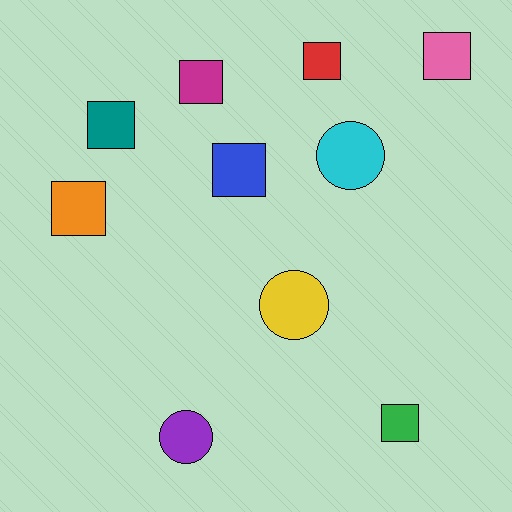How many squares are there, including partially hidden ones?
There are 7 squares.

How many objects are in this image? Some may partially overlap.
There are 10 objects.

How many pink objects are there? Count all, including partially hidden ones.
There is 1 pink object.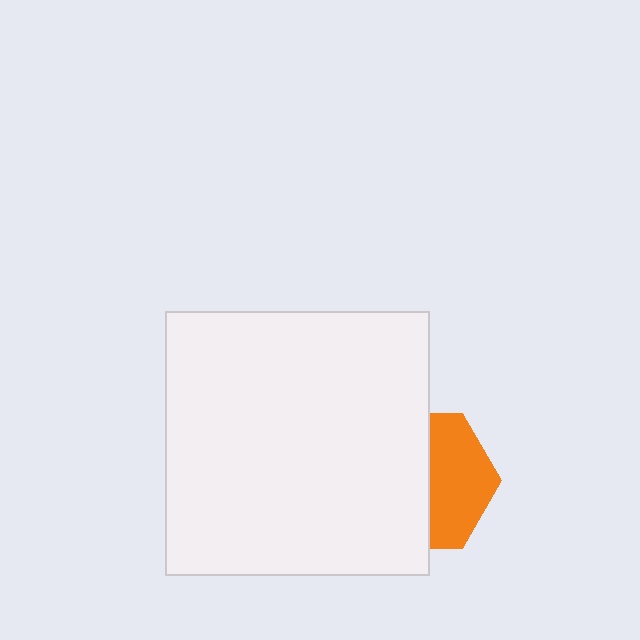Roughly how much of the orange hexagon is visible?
A small part of it is visible (roughly 45%).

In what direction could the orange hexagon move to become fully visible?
The orange hexagon could move right. That would shift it out from behind the white square entirely.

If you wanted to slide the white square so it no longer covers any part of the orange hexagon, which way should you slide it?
Slide it left — that is the most direct way to separate the two shapes.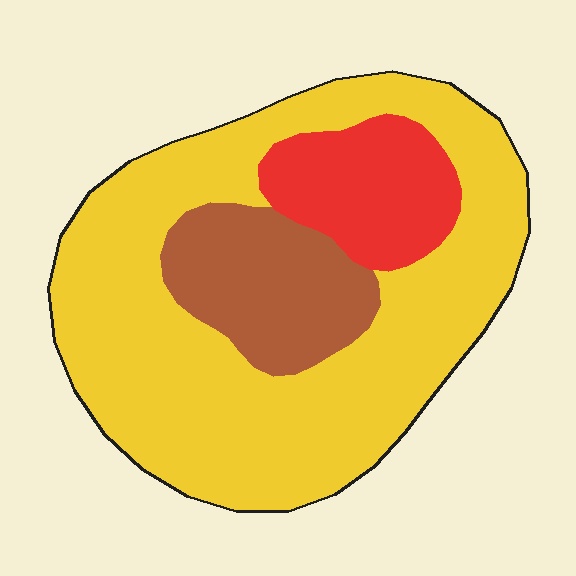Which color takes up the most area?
Yellow, at roughly 70%.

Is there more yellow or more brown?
Yellow.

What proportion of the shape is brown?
Brown takes up less than a quarter of the shape.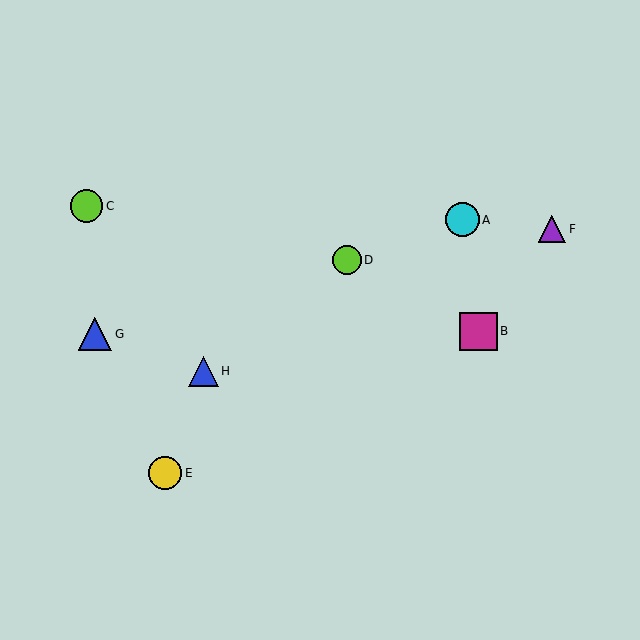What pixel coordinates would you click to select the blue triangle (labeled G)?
Click at (95, 334) to select the blue triangle G.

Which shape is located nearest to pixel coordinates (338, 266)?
The lime circle (labeled D) at (347, 260) is nearest to that location.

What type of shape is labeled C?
Shape C is a lime circle.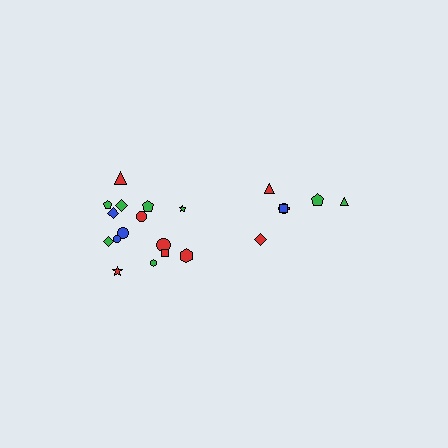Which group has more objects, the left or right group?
The left group.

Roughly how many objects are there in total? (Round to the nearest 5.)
Roughly 20 objects in total.